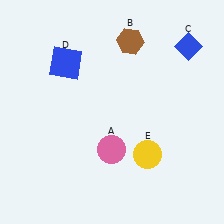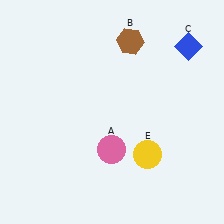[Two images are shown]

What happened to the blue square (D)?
The blue square (D) was removed in Image 2. It was in the top-left area of Image 1.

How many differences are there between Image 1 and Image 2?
There is 1 difference between the two images.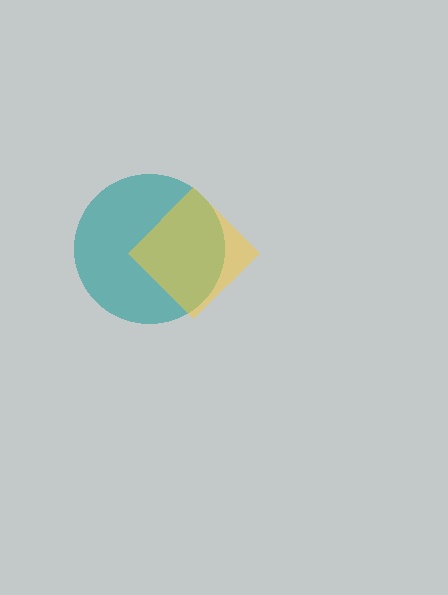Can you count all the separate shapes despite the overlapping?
Yes, there are 2 separate shapes.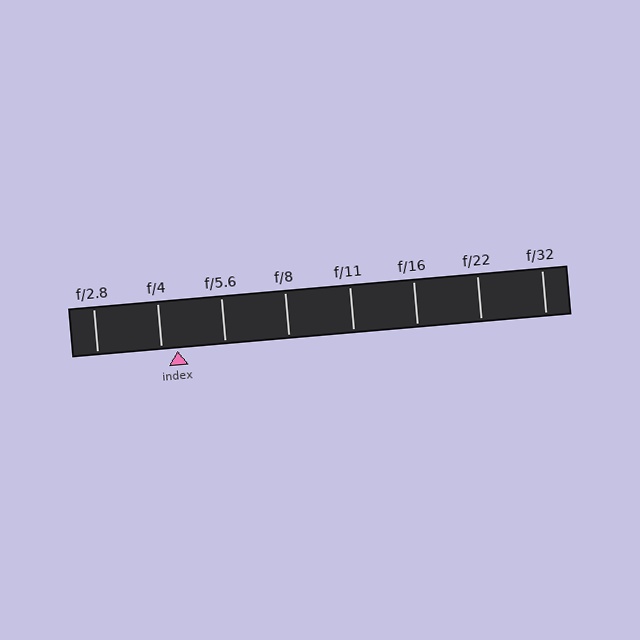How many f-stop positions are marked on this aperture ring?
There are 8 f-stop positions marked.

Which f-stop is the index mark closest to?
The index mark is closest to f/4.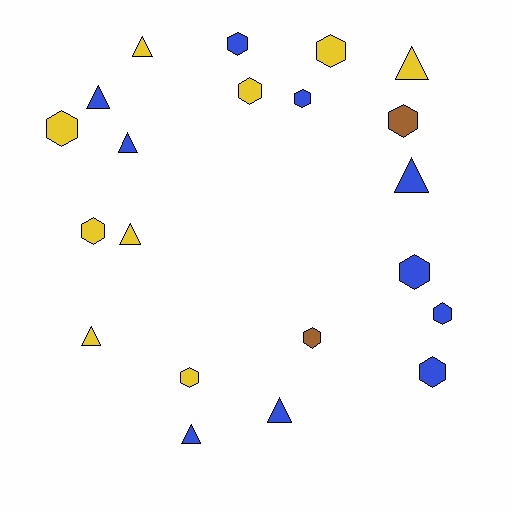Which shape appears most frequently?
Hexagon, with 12 objects.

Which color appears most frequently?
Blue, with 10 objects.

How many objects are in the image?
There are 21 objects.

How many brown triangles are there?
There are no brown triangles.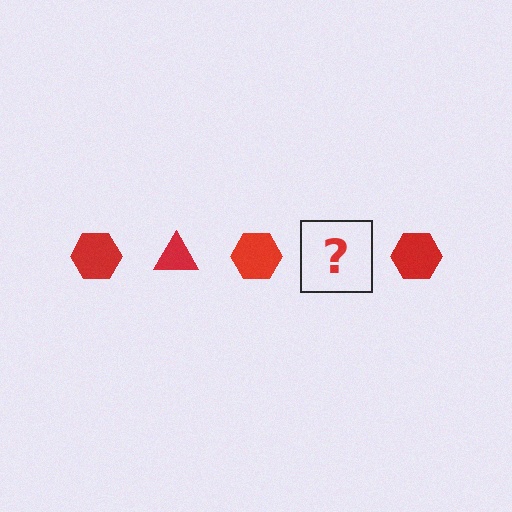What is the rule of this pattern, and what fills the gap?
The rule is that the pattern cycles through hexagon, triangle shapes in red. The gap should be filled with a red triangle.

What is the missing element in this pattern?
The missing element is a red triangle.